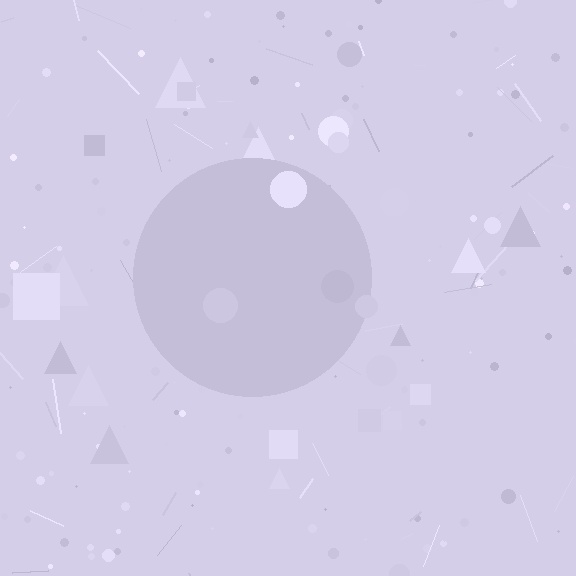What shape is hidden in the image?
A circle is hidden in the image.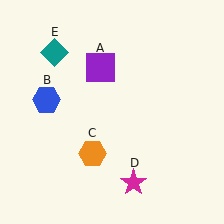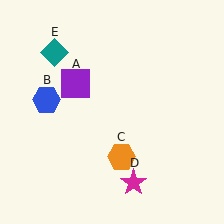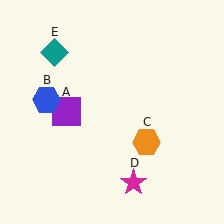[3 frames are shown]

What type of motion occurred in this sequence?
The purple square (object A), orange hexagon (object C) rotated counterclockwise around the center of the scene.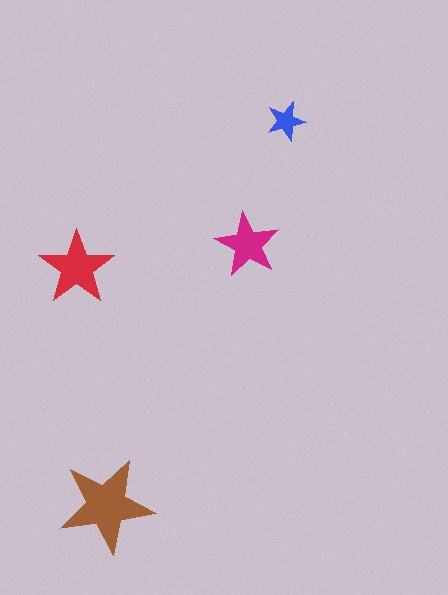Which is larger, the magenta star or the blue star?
The magenta one.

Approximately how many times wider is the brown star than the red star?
About 1.5 times wider.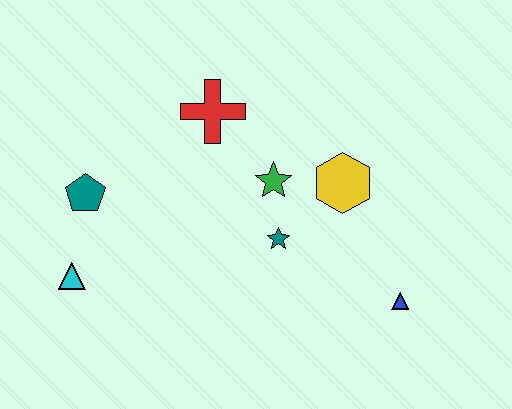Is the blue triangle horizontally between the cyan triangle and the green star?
No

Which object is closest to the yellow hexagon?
The green star is closest to the yellow hexagon.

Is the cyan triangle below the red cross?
Yes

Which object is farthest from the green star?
The cyan triangle is farthest from the green star.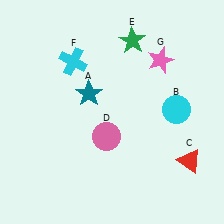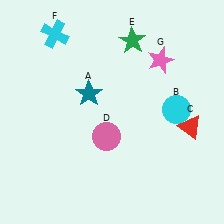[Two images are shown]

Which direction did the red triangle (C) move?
The red triangle (C) moved up.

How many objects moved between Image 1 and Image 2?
2 objects moved between the two images.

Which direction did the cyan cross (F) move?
The cyan cross (F) moved up.